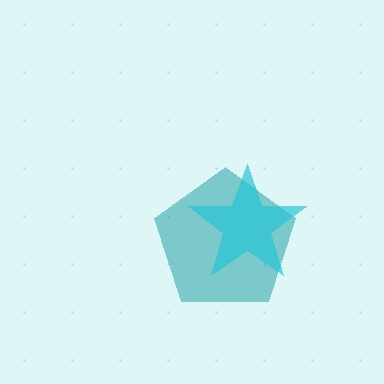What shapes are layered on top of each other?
The layered shapes are: a teal pentagon, a cyan star.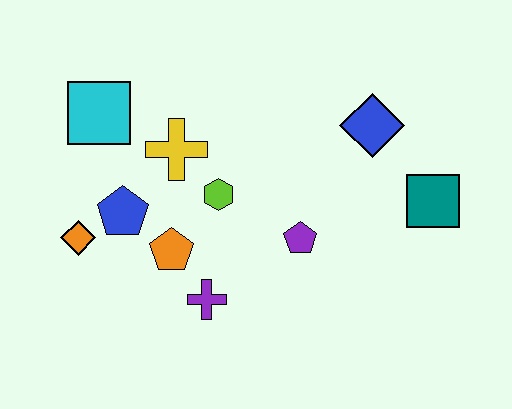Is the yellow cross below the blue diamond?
Yes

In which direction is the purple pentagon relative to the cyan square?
The purple pentagon is to the right of the cyan square.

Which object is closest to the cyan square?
The yellow cross is closest to the cyan square.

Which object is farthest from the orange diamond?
The teal square is farthest from the orange diamond.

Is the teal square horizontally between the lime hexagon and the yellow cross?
No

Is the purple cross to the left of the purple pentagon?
Yes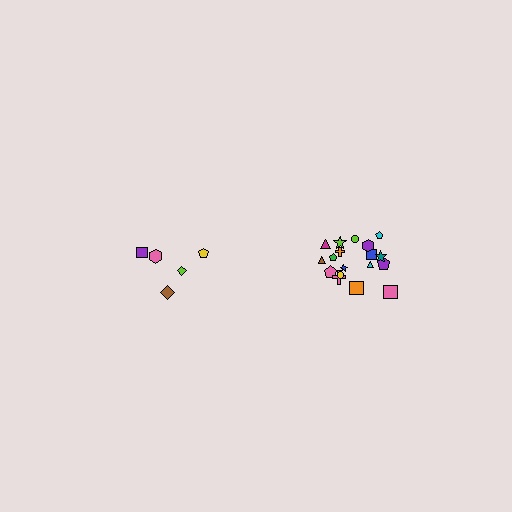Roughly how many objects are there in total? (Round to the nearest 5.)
Roughly 25 objects in total.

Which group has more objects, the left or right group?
The right group.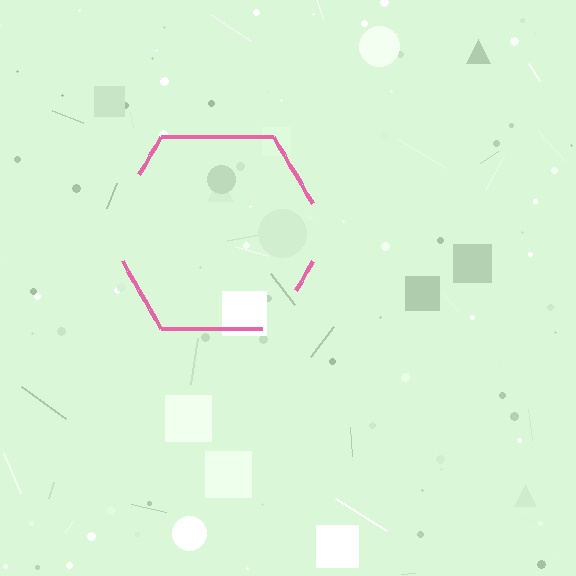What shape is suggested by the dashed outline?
The dashed outline suggests a hexagon.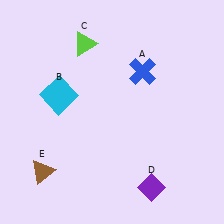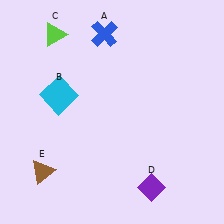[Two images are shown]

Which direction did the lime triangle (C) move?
The lime triangle (C) moved left.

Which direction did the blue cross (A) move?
The blue cross (A) moved left.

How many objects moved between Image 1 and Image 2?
2 objects moved between the two images.